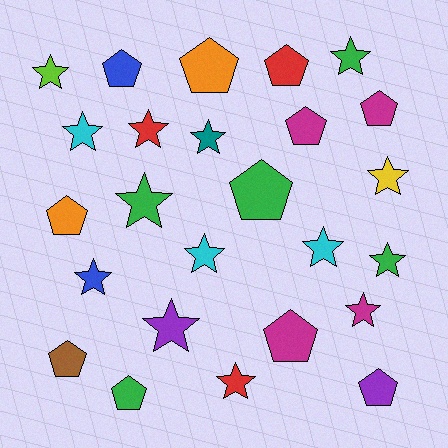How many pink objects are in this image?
There are no pink objects.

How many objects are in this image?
There are 25 objects.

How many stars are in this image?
There are 14 stars.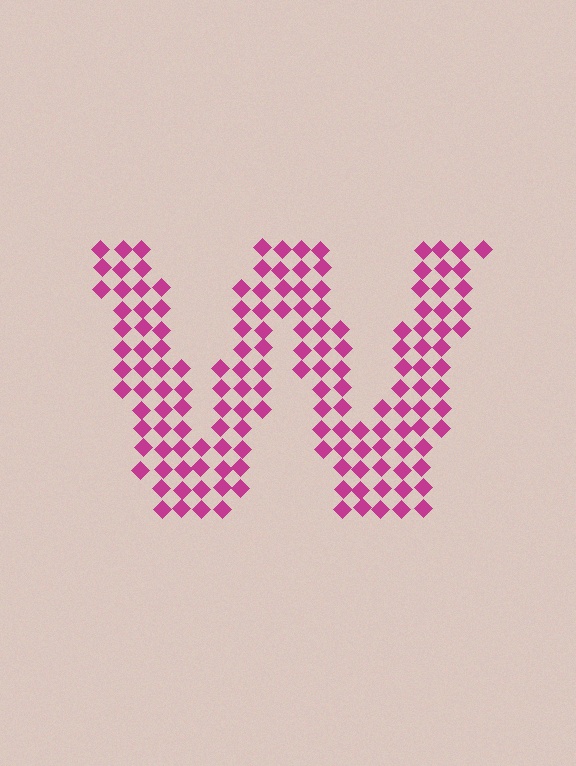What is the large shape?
The large shape is the letter W.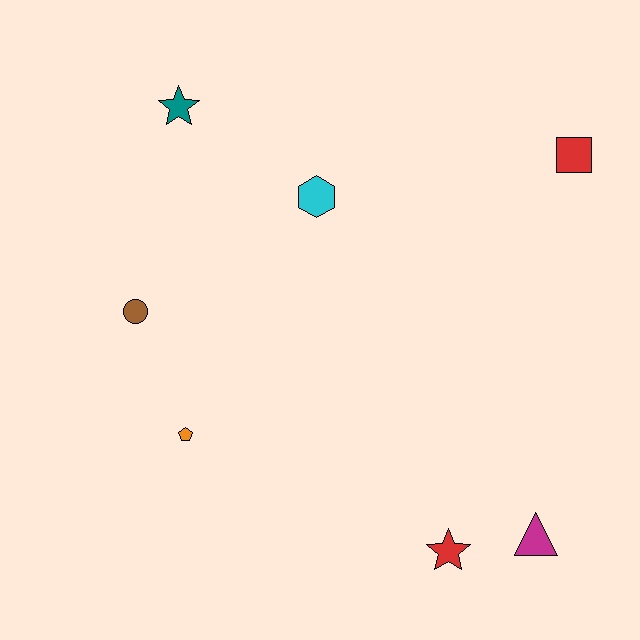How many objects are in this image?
There are 7 objects.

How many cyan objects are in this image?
There is 1 cyan object.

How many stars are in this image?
There are 2 stars.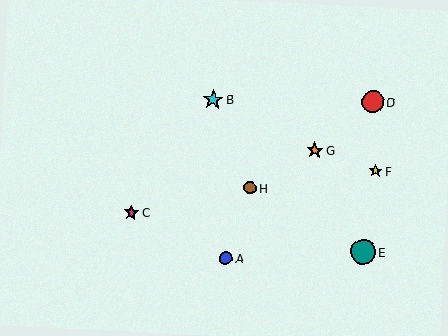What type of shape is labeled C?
Shape C is a magenta star.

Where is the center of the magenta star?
The center of the magenta star is at (131, 213).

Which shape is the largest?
The teal circle (labeled E) is the largest.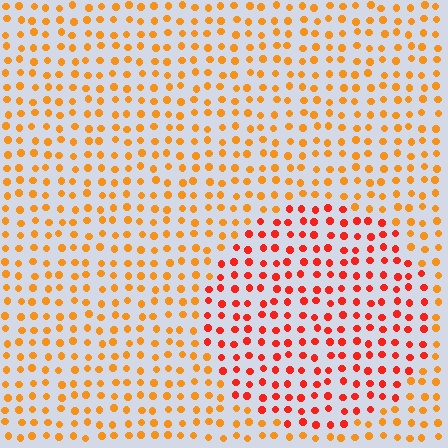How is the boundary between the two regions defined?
The boundary is defined purely by a slight shift in hue (about 31 degrees). Spacing, size, and orientation are identical on both sides.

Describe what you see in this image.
The image is filled with small orange elements in a uniform arrangement. A circle-shaped region is visible where the elements are tinted to a slightly different hue, forming a subtle color boundary.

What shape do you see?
I see a circle.